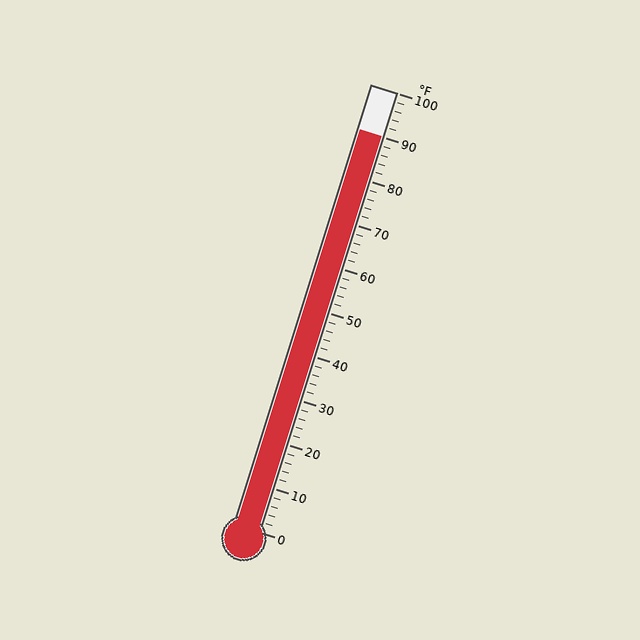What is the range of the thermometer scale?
The thermometer scale ranges from 0°F to 100°F.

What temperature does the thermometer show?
The thermometer shows approximately 90°F.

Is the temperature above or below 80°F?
The temperature is above 80°F.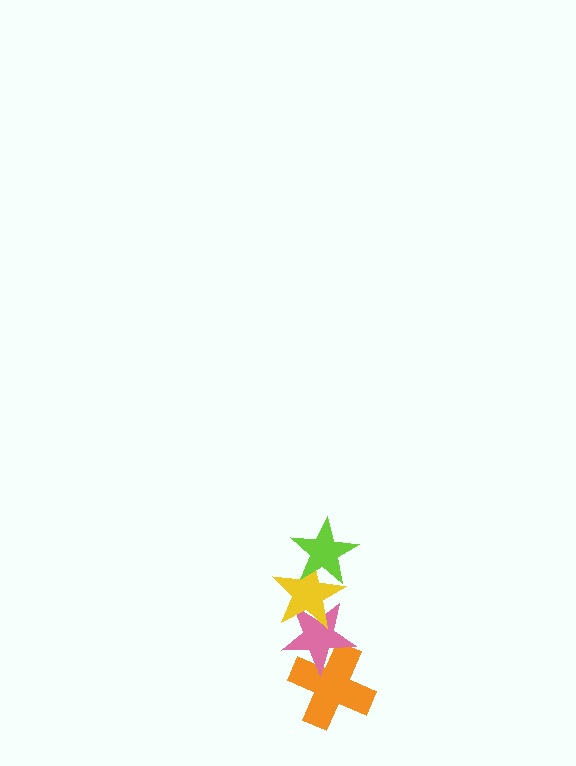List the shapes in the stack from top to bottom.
From top to bottom: the lime star, the yellow star, the pink star, the orange cross.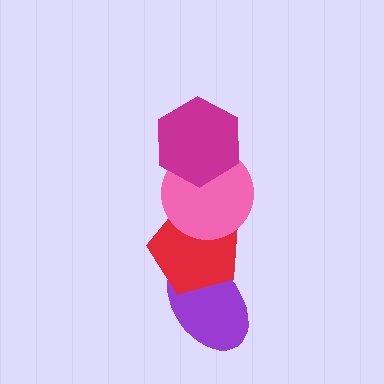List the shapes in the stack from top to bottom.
From top to bottom: the magenta hexagon, the pink circle, the red pentagon, the purple ellipse.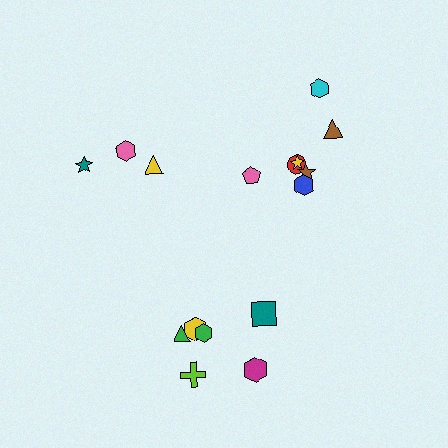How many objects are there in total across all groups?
There are 17 objects.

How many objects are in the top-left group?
There are 4 objects.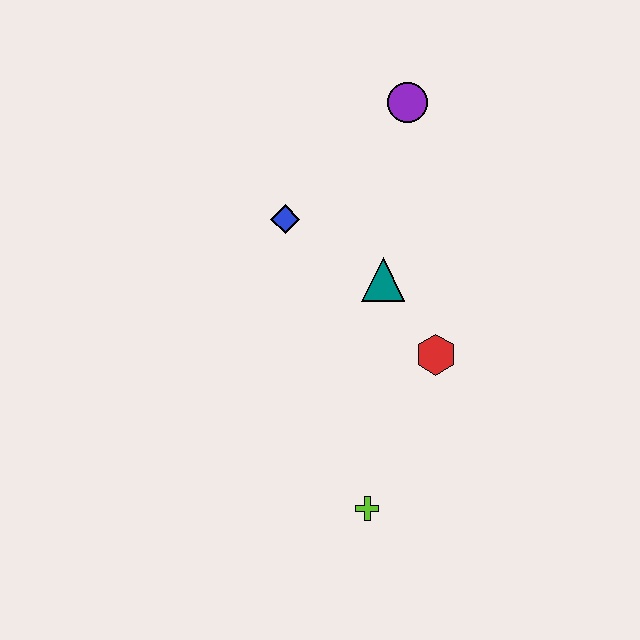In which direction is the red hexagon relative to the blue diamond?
The red hexagon is to the right of the blue diamond.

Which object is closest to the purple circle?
The blue diamond is closest to the purple circle.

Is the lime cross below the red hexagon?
Yes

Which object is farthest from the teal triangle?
The lime cross is farthest from the teal triangle.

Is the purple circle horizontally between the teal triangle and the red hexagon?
Yes